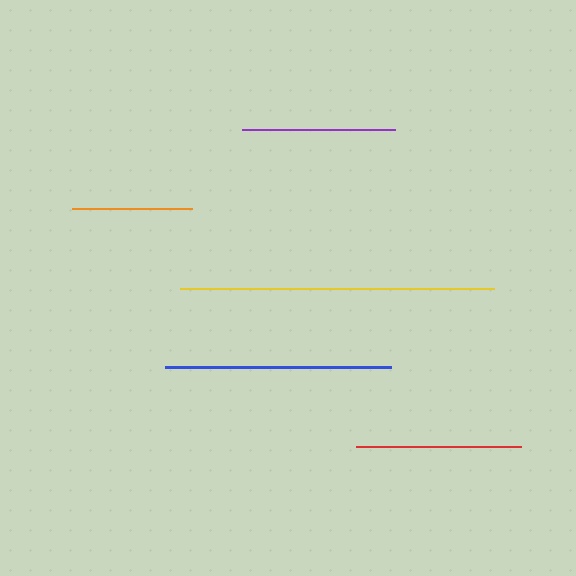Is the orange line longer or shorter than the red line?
The red line is longer than the orange line.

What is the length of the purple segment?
The purple segment is approximately 154 pixels long.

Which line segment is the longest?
The yellow line is the longest at approximately 314 pixels.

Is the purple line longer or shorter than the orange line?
The purple line is longer than the orange line.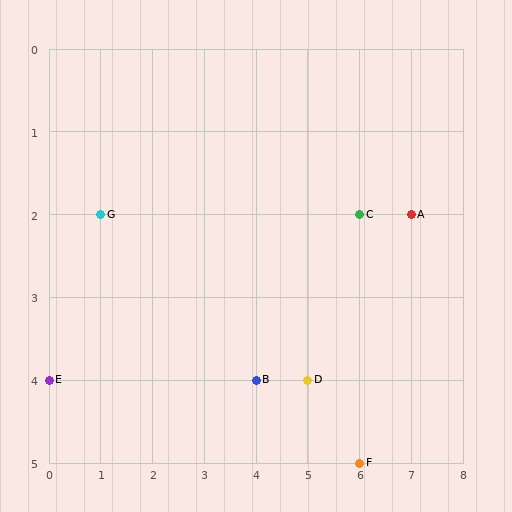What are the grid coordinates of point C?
Point C is at grid coordinates (6, 2).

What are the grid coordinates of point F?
Point F is at grid coordinates (6, 5).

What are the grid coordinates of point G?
Point G is at grid coordinates (1, 2).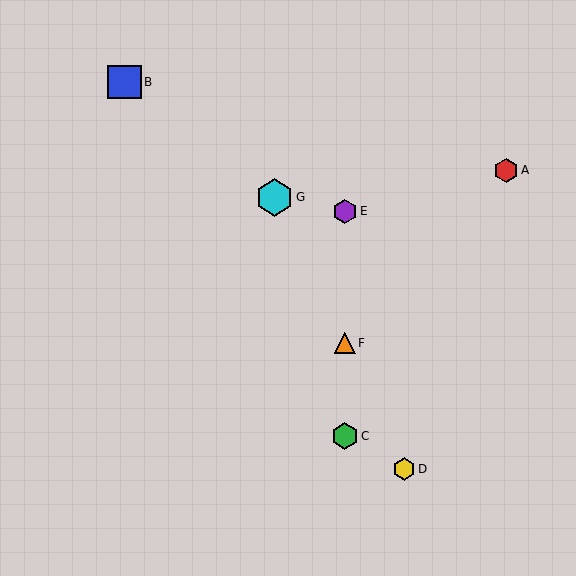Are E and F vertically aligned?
Yes, both are at x≈345.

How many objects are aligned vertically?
3 objects (C, E, F) are aligned vertically.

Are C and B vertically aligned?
No, C is at x≈345 and B is at x≈124.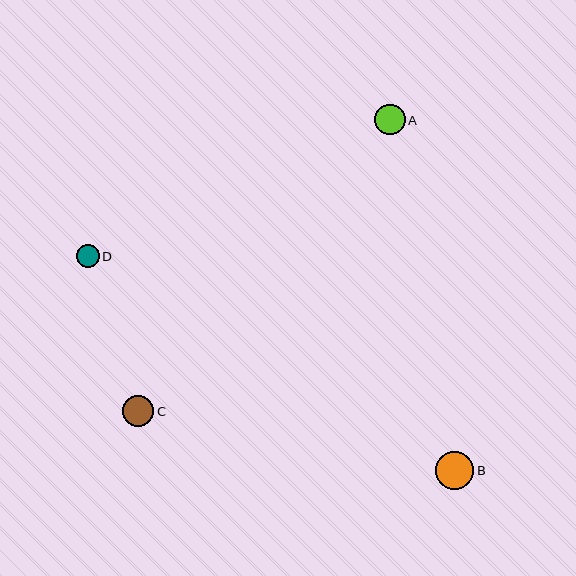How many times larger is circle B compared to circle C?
Circle B is approximately 1.2 times the size of circle C.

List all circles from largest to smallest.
From largest to smallest: B, C, A, D.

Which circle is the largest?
Circle B is the largest with a size of approximately 38 pixels.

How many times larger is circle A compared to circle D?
Circle A is approximately 1.4 times the size of circle D.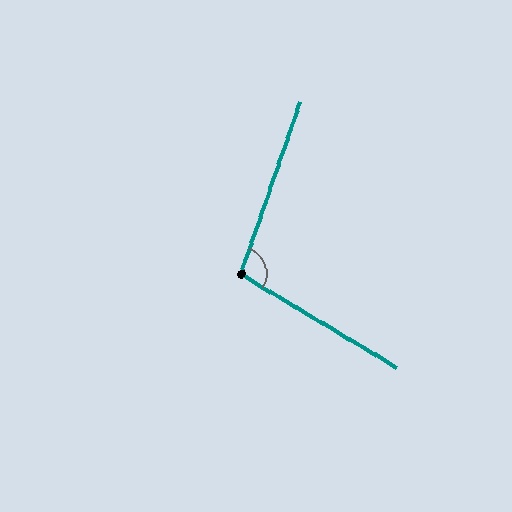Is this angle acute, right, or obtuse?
It is obtuse.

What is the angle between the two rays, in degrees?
Approximately 102 degrees.